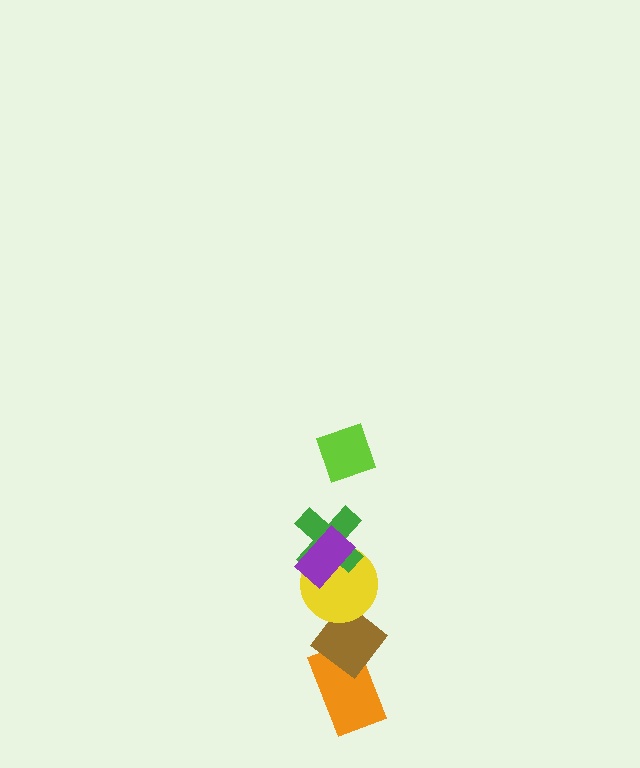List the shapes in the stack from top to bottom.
From top to bottom: the lime diamond, the purple rectangle, the green cross, the yellow circle, the brown diamond, the orange rectangle.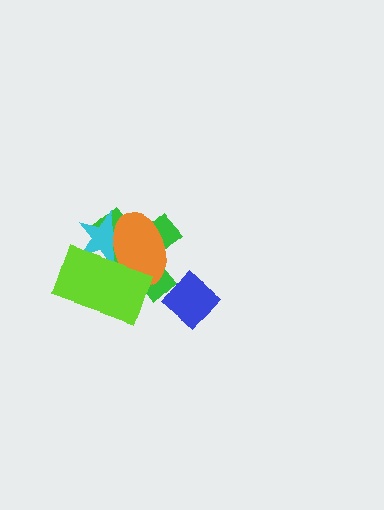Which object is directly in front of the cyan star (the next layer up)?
The orange ellipse is directly in front of the cyan star.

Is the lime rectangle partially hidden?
No, no other shape covers it.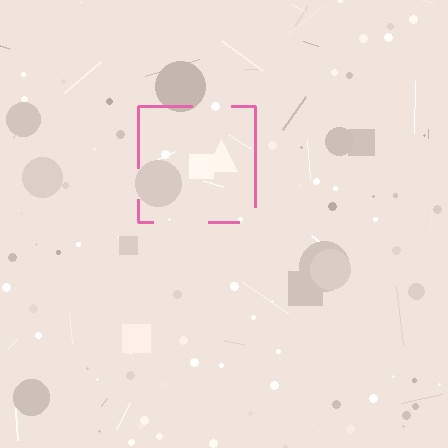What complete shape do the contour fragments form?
The contour fragments form a square.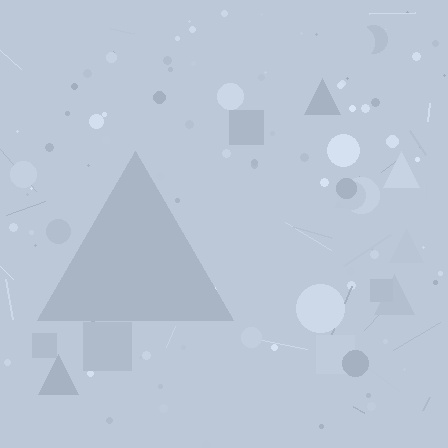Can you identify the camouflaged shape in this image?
The camouflaged shape is a triangle.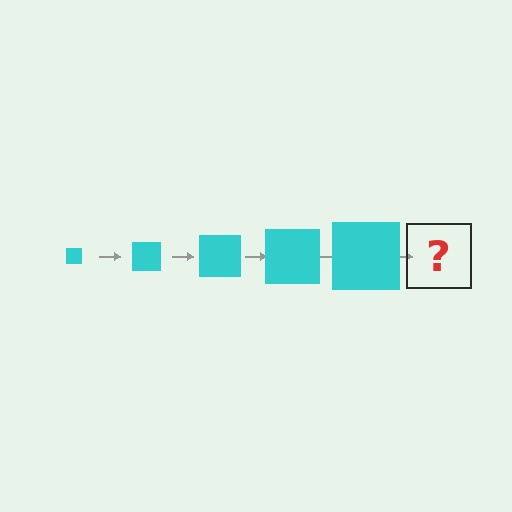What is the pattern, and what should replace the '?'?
The pattern is that the square gets progressively larger each step. The '?' should be a cyan square, larger than the previous one.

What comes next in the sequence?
The next element should be a cyan square, larger than the previous one.